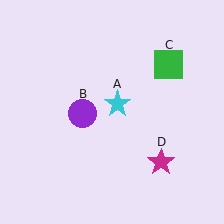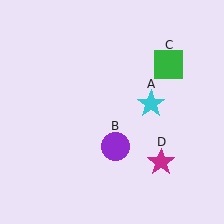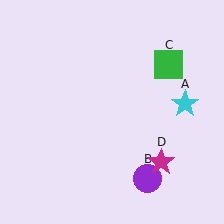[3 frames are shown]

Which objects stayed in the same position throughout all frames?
Green square (object C) and magenta star (object D) remained stationary.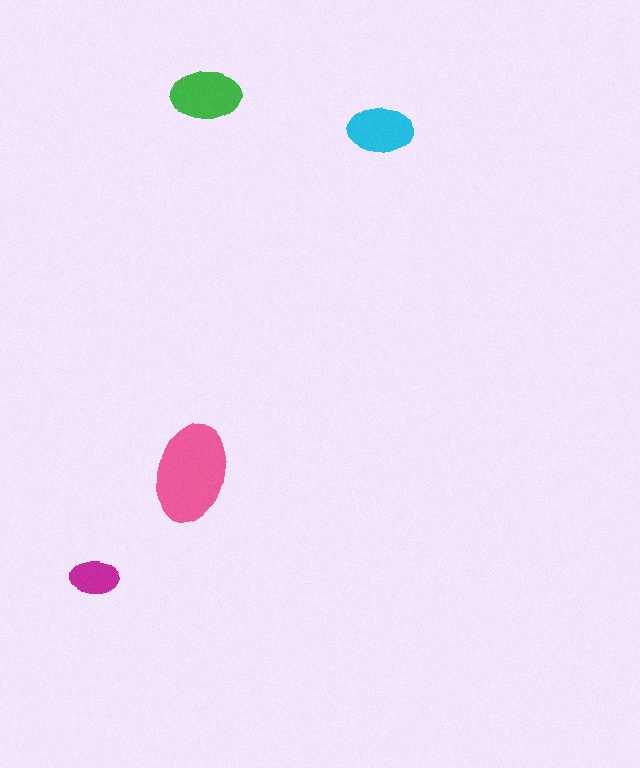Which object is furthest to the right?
The cyan ellipse is rightmost.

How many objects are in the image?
There are 4 objects in the image.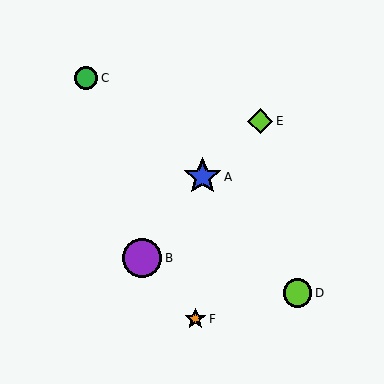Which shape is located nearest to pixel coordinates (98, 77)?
The green circle (labeled C) at (86, 78) is nearest to that location.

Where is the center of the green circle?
The center of the green circle is at (86, 78).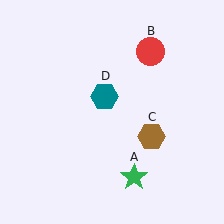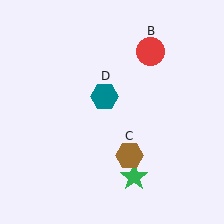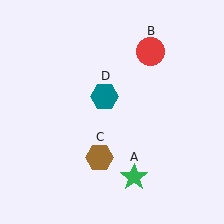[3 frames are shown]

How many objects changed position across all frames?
1 object changed position: brown hexagon (object C).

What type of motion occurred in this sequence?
The brown hexagon (object C) rotated clockwise around the center of the scene.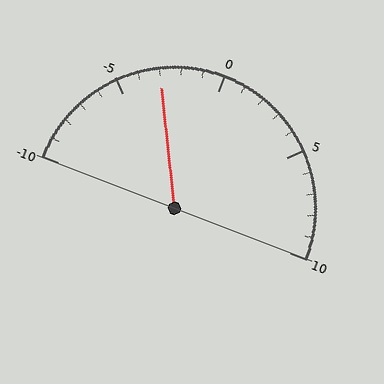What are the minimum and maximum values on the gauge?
The gauge ranges from -10 to 10.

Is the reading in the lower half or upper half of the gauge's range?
The reading is in the lower half of the range (-10 to 10).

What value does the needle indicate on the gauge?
The needle indicates approximately -3.